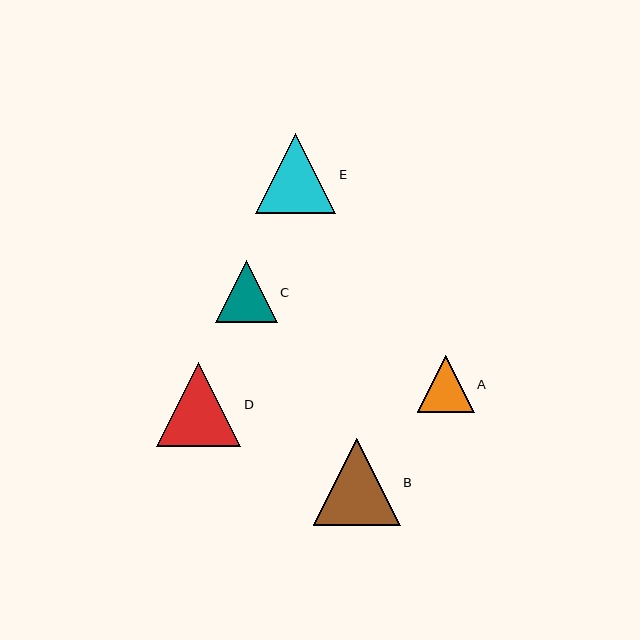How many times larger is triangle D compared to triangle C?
Triangle D is approximately 1.3 times the size of triangle C.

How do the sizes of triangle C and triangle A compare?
Triangle C and triangle A are approximately the same size.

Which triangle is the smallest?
Triangle A is the smallest with a size of approximately 57 pixels.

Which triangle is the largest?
Triangle B is the largest with a size of approximately 87 pixels.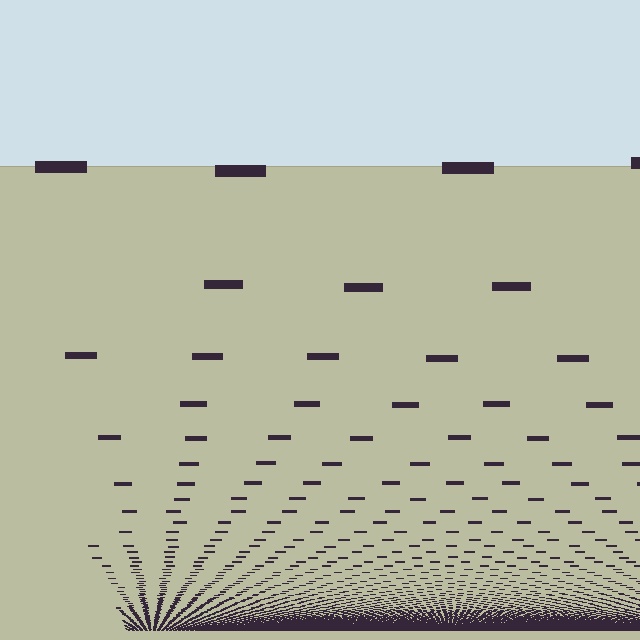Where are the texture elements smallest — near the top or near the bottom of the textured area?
Near the bottom.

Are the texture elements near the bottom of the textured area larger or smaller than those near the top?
Smaller. The gradient is inverted — elements near the bottom are smaller and denser.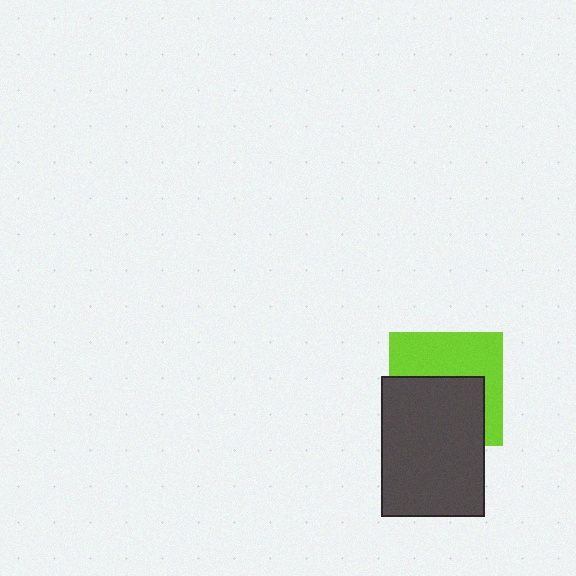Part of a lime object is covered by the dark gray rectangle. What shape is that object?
It is a square.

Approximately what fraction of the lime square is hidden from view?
Roughly 52% of the lime square is hidden behind the dark gray rectangle.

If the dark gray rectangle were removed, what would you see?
You would see the complete lime square.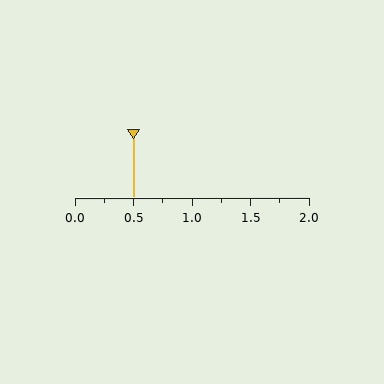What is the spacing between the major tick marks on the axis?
The major ticks are spaced 0.5 apart.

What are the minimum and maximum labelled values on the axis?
The axis runs from 0.0 to 2.0.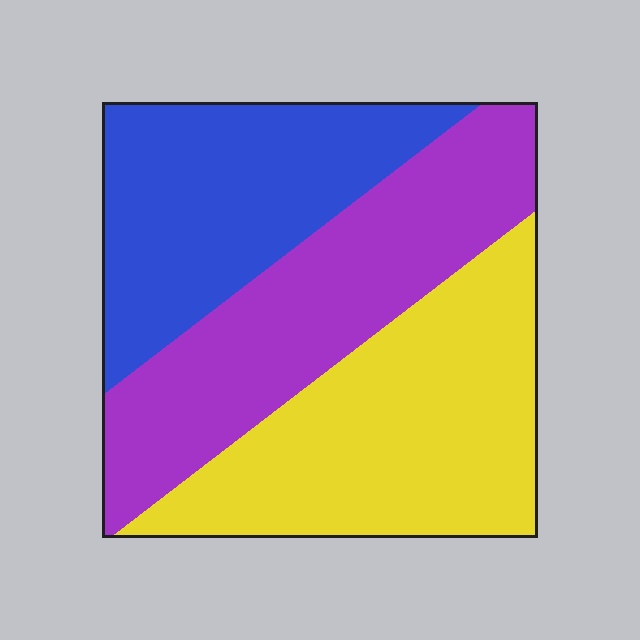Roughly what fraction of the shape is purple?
Purple takes up about one third (1/3) of the shape.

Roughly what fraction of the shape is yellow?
Yellow takes up about three eighths (3/8) of the shape.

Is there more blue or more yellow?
Yellow.